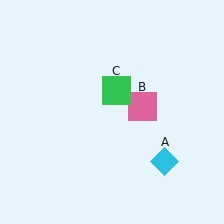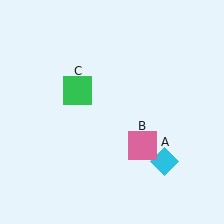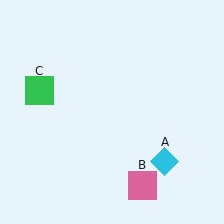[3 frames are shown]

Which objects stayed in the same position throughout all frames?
Cyan diamond (object A) remained stationary.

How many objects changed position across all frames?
2 objects changed position: pink square (object B), green square (object C).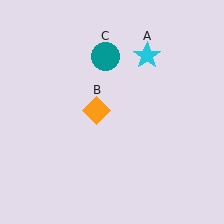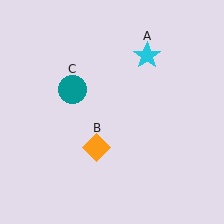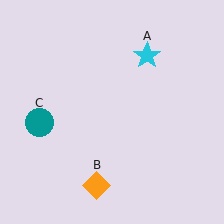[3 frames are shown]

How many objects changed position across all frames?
2 objects changed position: orange diamond (object B), teal circle (object C).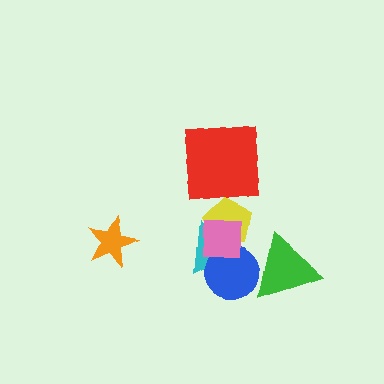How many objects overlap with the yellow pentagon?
2 objects overlap with the yellow pentagon.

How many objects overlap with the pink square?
3 objects overlap with the pink square.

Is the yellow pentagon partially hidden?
Yes, it is partially covered by another shape.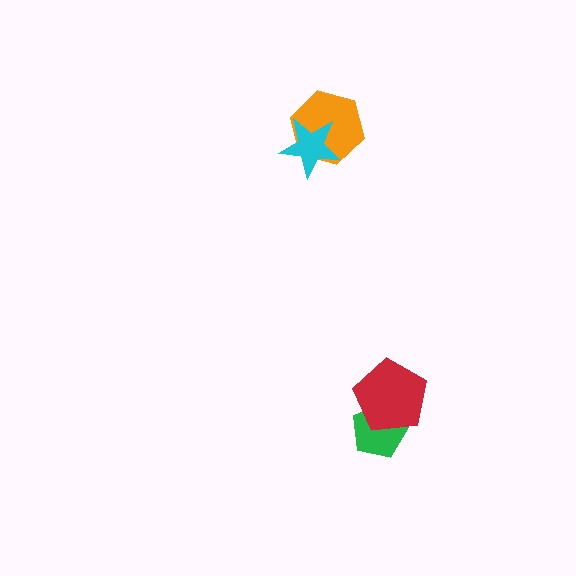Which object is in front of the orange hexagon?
The cyan star is in front of the orange hexagon.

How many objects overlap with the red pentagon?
1 object overlaps with the red pentagon.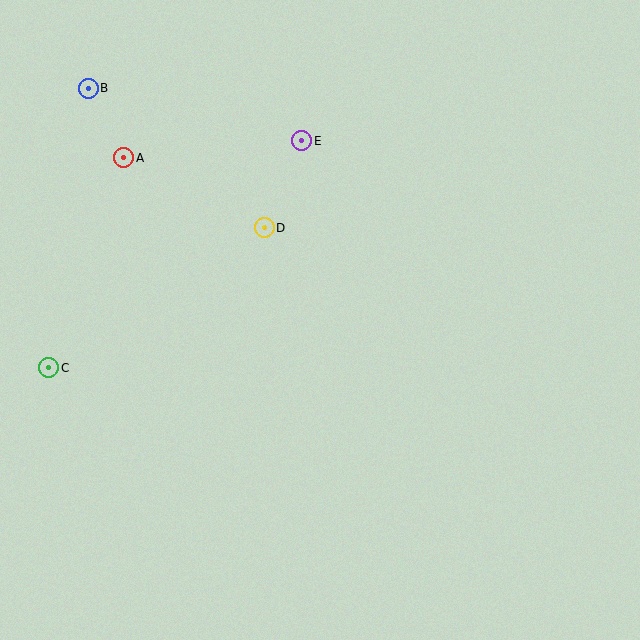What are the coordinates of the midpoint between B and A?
The midpoint between B and A is at (106, 123).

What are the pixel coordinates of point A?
Point A is at (124, 158).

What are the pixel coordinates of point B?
Point B is at (88, 88).